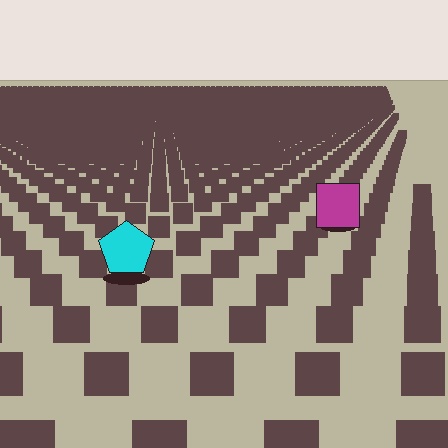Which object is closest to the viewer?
The cyan pentagon is closest. The texture marks near it are larger and more spread out.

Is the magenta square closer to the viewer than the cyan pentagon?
No. The cyan pentagon is closer — you can tell from the texture gradient: the ground texture is coarser near it.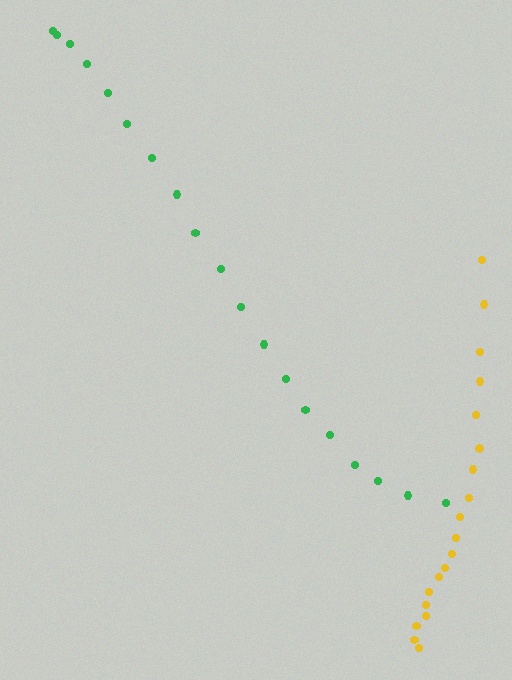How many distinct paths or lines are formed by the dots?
There are 2 distinct paths.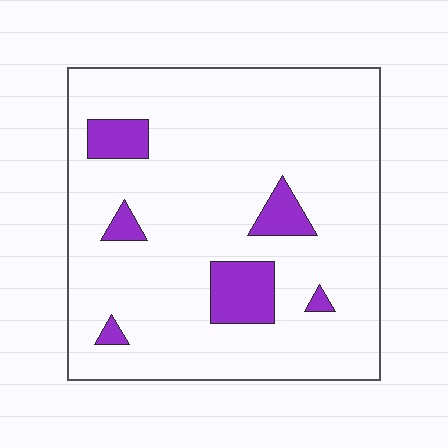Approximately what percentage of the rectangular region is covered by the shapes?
Approximately 10%.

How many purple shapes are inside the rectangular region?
6.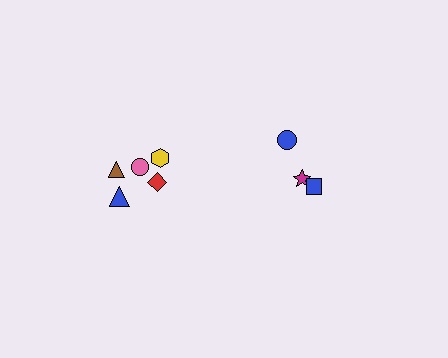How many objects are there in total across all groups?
There are 8 objects.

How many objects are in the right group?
There are 3 objects.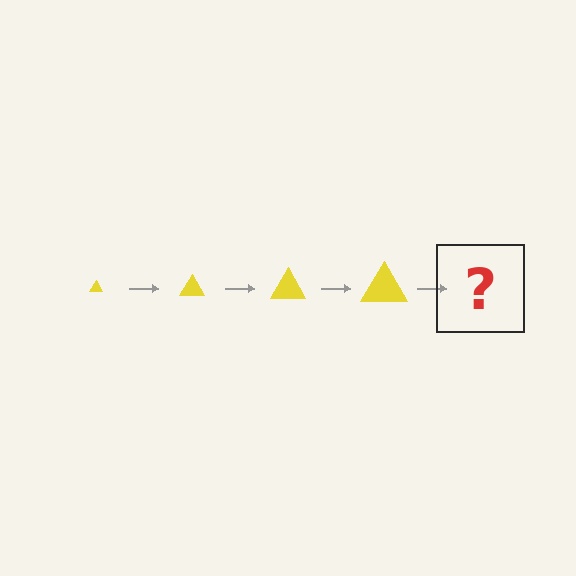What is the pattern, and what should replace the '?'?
The pattern is that the triangle gets progressively larger each step. The '?' should be a yellow triangle, larger than the previous one.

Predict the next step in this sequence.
The next step is a yellow triangle, larger than the previous one.